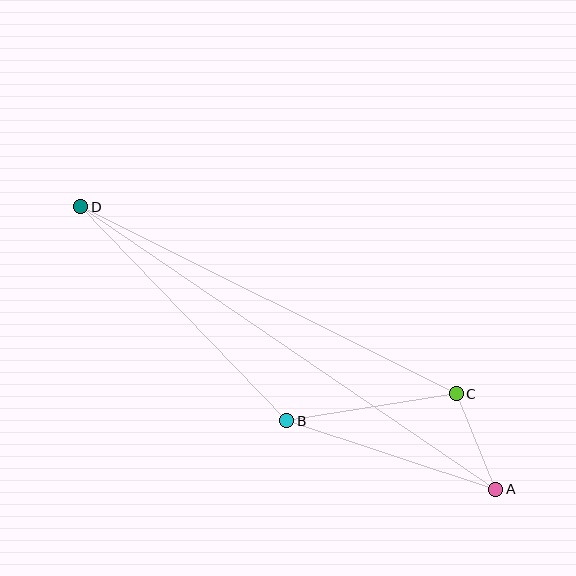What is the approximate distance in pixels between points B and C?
The distance between B and C is approximately 171 pixels.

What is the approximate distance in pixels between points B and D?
The distance between B and D is approximately 297 pixels.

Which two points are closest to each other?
Points A and C are closest to each other.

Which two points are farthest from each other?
Points A and D are farthest from each other.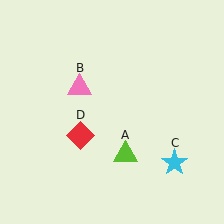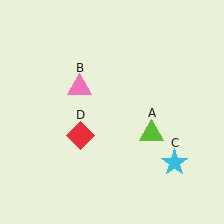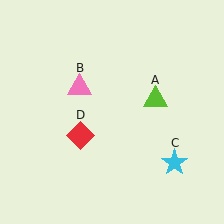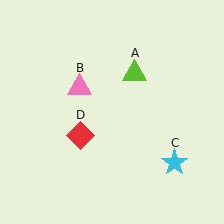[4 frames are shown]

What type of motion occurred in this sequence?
The lime triangle (object A) rotated counterclockwise around the center of the scene.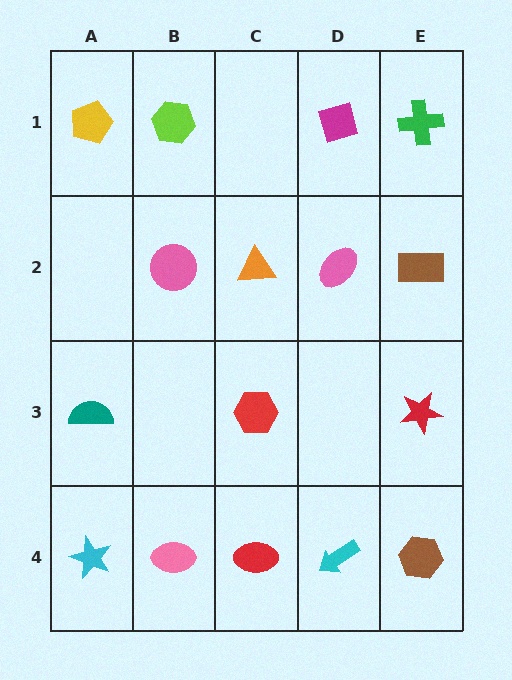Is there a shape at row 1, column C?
No, that cell is empty.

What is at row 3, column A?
A teal semicircle.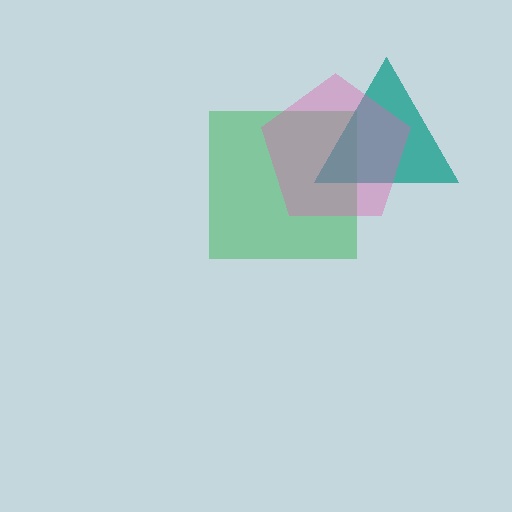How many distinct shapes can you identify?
There are 3 distinct shapes: a green square, a teal triangle, a pink pentagon.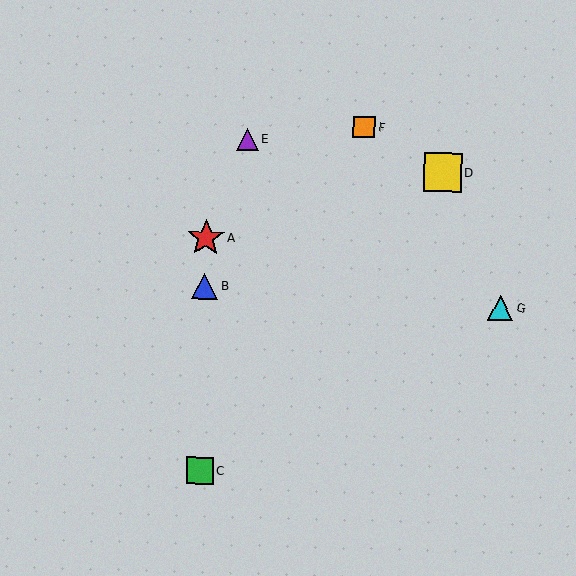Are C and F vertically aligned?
No, C is at x≈199 and F is at x≈364.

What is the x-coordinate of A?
Object A is at x≈206.